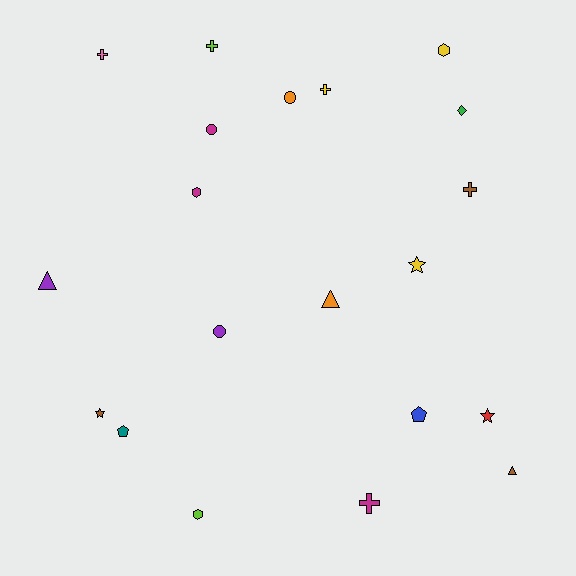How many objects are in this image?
There are 20 objects.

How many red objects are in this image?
There is 1 red object.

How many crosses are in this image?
There are 5 crosses.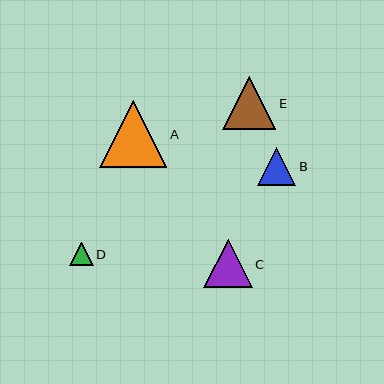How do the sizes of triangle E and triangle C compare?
Triangle E and triangle C are approximately the same size.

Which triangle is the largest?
Triangle A is the largest with a size of approximately 67 pixels.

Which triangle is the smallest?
Triangle D is the smallest with a size of approximately 24 pixels.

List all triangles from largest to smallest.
From largest to smallest: A, E, C, B, D.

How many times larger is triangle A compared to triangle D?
Triangle A is approximately 2.8 times the size of triangle D.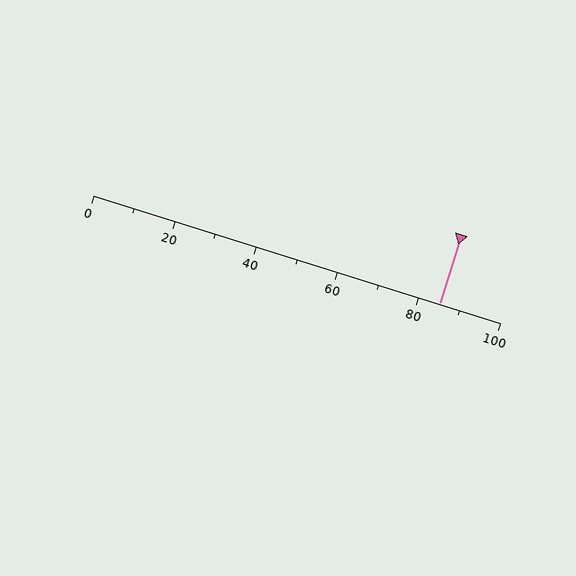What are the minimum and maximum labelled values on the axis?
The axis runs from 0 to 100.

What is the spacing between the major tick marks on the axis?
The major ticks are spaced 20 apart.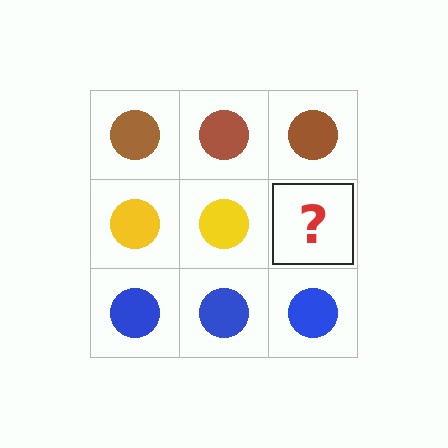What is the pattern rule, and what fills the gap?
The rule is that each row has a consistent color. The gap should be filled with a yellow circle.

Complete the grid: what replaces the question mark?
The question mark should be replaced with a yellow circle.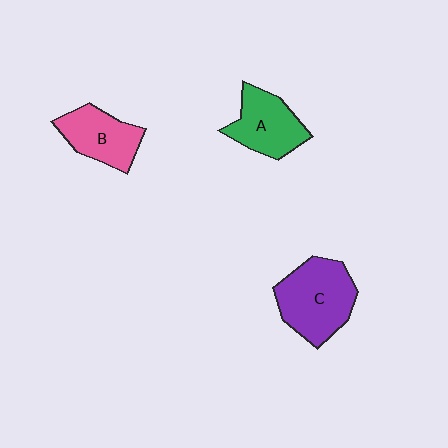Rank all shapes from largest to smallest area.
From largest to smallest: C (purple), A (green), B (pink).